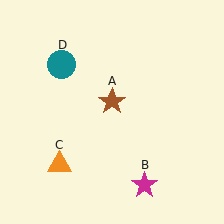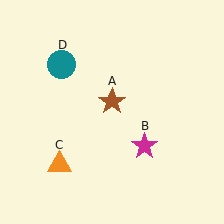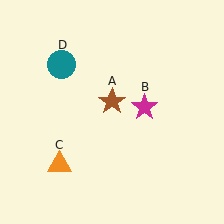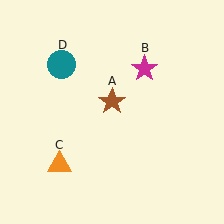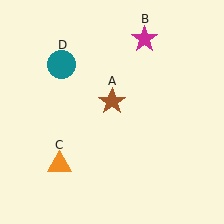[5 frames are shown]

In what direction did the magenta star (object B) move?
The magenta star (object B) moved up.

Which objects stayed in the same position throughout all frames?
Brown star (object A) and orange triangle (object C) and teal circle (object D) remained stationary.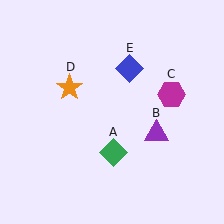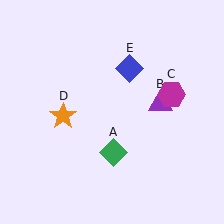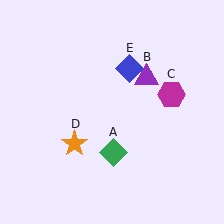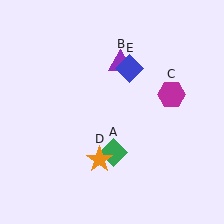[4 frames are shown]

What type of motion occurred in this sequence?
The purple triangle (object B), orange star (object D) rotated counterclockwise around the center of the scene.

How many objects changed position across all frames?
2 objects changed position: purple triangle (object B), orange star (object D).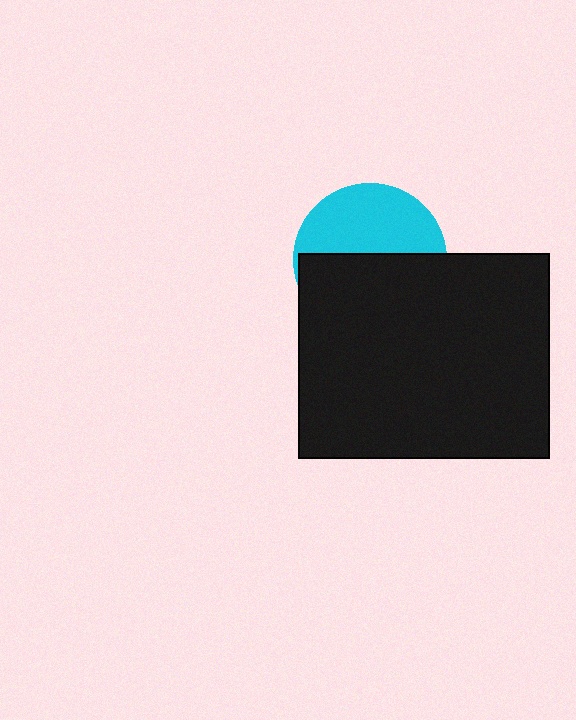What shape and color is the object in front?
The object in front is a black rectangle.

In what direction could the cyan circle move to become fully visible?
The cyan circle could move up. That would shift it out from behind the black rectangle entirely.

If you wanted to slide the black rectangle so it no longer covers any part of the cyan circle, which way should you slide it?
Slide it down — that is the most direct way to separate the two shapes.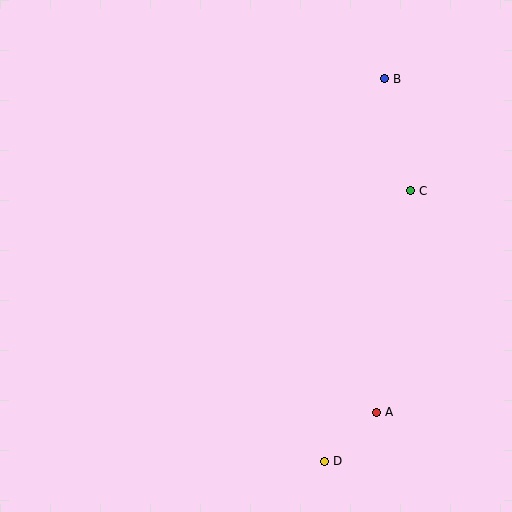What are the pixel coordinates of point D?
Point D is at (324, 461).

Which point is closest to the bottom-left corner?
Point D is closest to the bottom-left corner.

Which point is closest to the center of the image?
Point C at (410, 191) is closest to the center.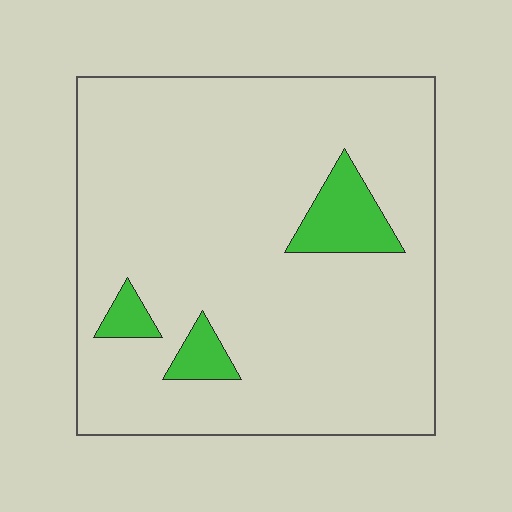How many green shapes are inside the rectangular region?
3.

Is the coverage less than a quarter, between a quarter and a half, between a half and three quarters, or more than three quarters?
Less than a quarter.